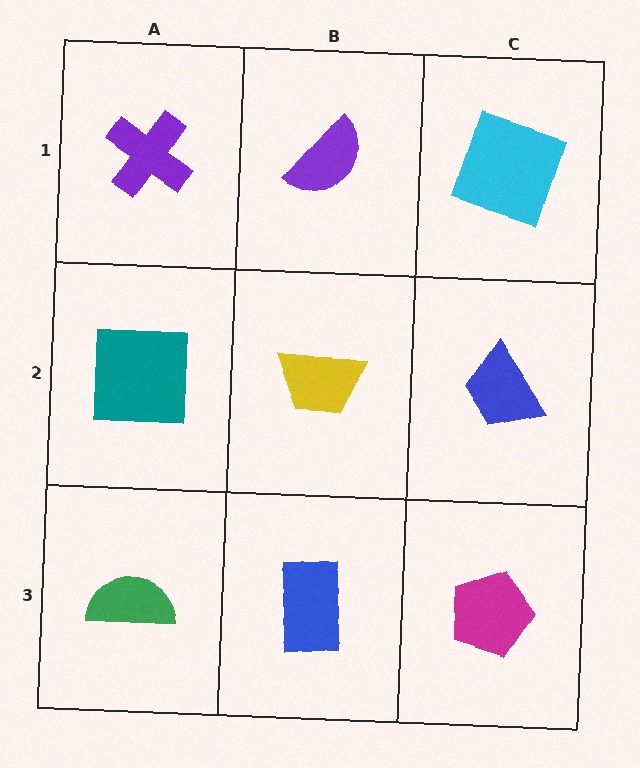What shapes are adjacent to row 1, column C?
A blue trapezoid (row 2, column C), a purple semicircle (row 1, column B).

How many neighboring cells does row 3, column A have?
2.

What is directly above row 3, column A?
A teal square.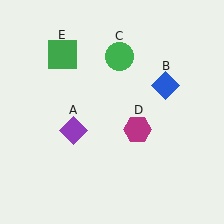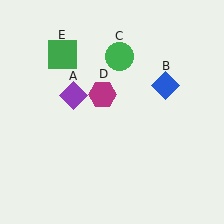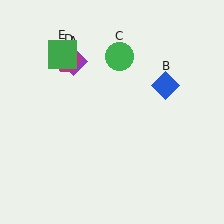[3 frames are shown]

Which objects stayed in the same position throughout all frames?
Blue diamond (object B) and green circle (object C) and green square (object E) remained stationary.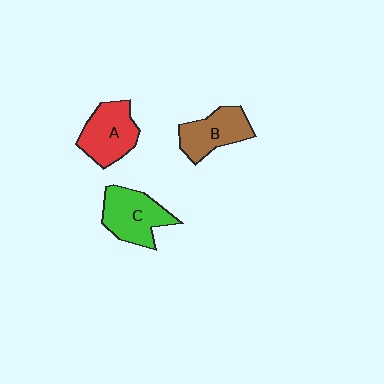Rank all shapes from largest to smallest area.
From largest to smallest: C (green), A (red), B (brown).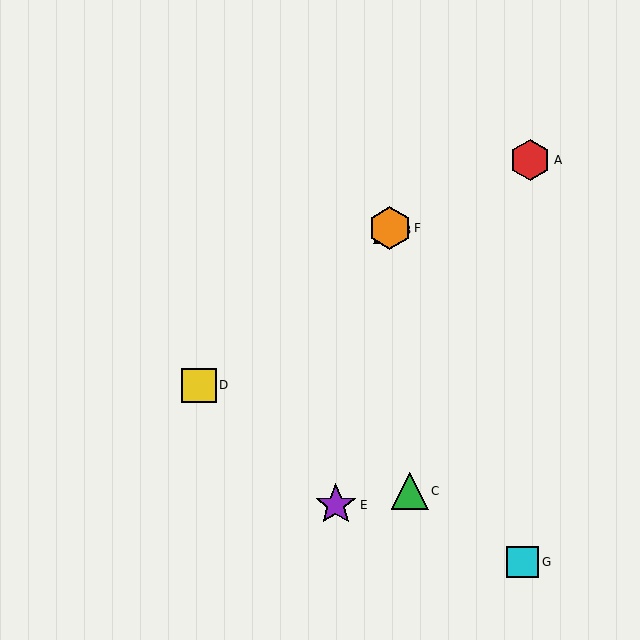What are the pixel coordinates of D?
Object D is at (199, 385).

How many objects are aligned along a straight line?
3 objects (B, D, F) are aligned along a straight line.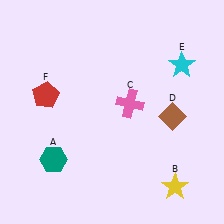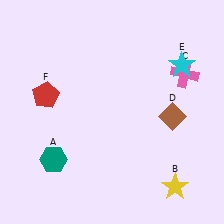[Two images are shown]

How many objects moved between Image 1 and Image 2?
1 object moved between the two images.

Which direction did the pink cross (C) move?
The pink cross (C) moved right.